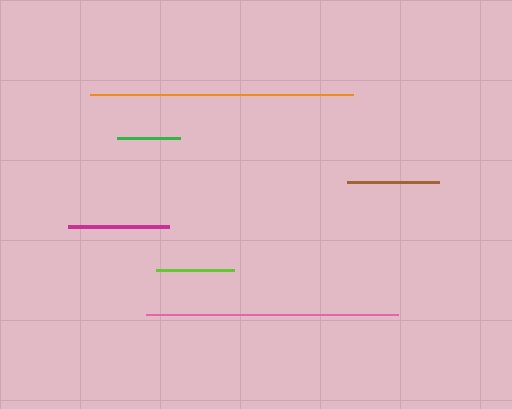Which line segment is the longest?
The orange line is the longest at approximately 263 pixels.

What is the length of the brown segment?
The brown segment is approximately 92 pixels long.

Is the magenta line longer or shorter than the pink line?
The pink line is longer than the magenta line.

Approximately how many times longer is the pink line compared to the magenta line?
The pink line is approximately 2.5 times the length of the magenta line.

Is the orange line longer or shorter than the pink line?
The orange line is longer than the pink line.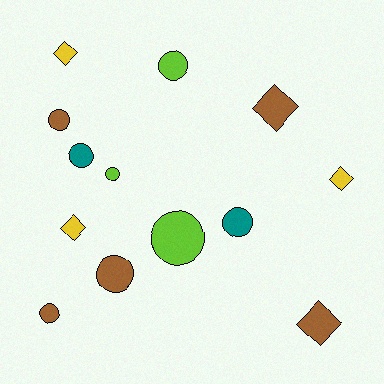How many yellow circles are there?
There are no yellow circles.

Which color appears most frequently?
Brown, with 5 objects.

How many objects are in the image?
There are 13 objects.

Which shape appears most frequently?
Circle, with 8 objects.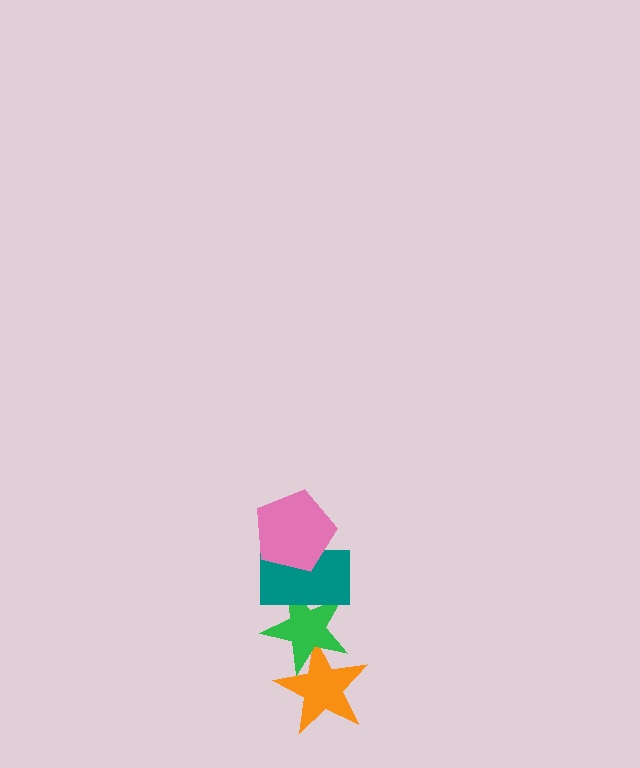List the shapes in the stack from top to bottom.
From top to bottom: the pink pentagon, the teal rectangle, the green star, the orange star.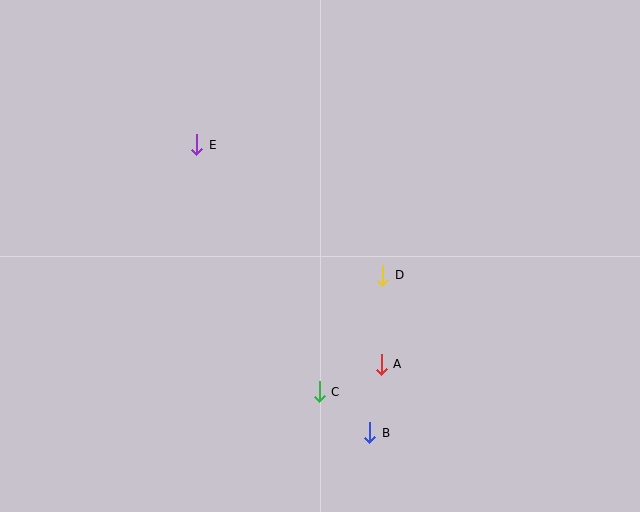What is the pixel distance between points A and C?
The distance between A and C is 68 pixels.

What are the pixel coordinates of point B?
Point B is at (370, 433).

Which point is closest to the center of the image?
Point D at (383, 275) is closest to the center.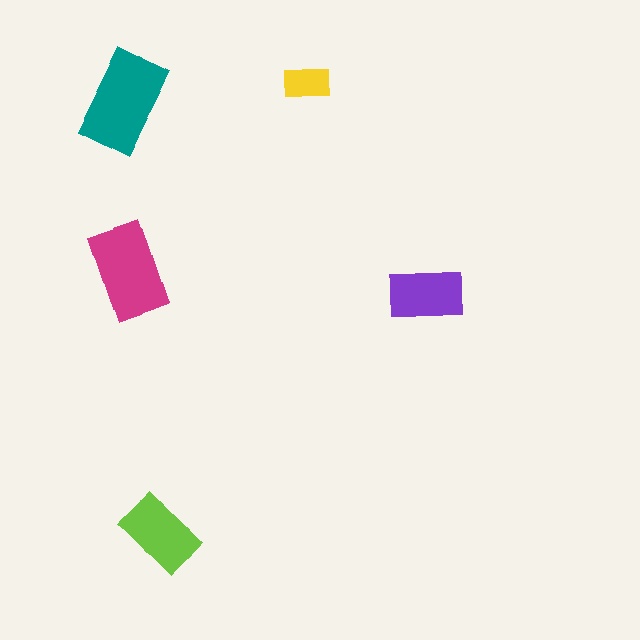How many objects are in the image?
There are 5 objects in the image.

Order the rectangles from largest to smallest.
the teal one, the magenta one, the lime one, the purple one, the yellow one.